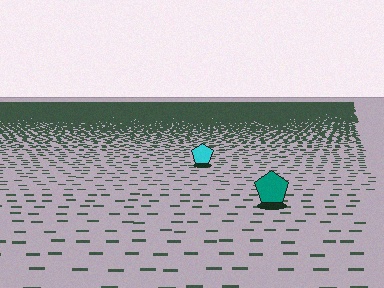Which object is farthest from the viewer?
The cyan pentagon is farthest from the viewer. It appears smaller and the ground texture around it is denser.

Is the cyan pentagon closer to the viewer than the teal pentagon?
No. The teal pentagon is closer — you can tell from the texture gradient: the ground texture is coarser near it.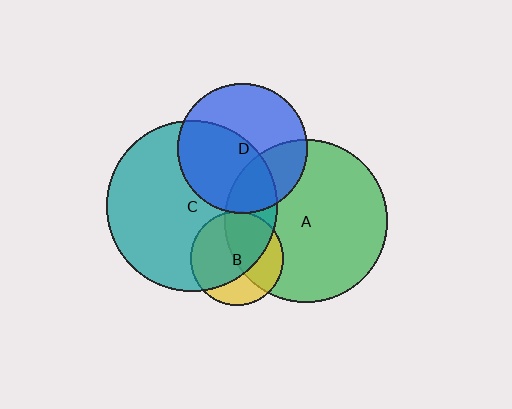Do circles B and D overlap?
Yes.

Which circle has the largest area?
Circle C (teal).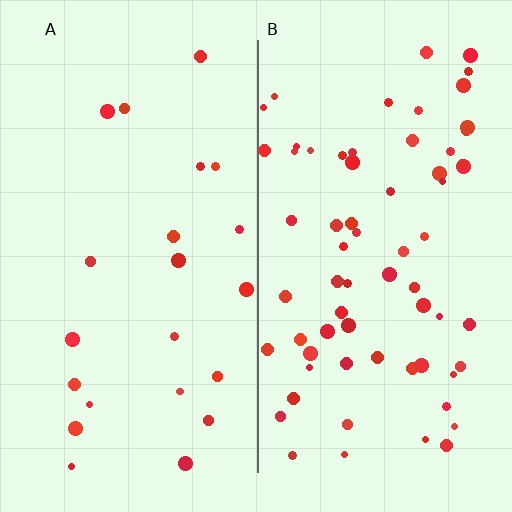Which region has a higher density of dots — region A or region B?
B (the right).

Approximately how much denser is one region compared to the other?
Approximately 2.9× — region B over region A.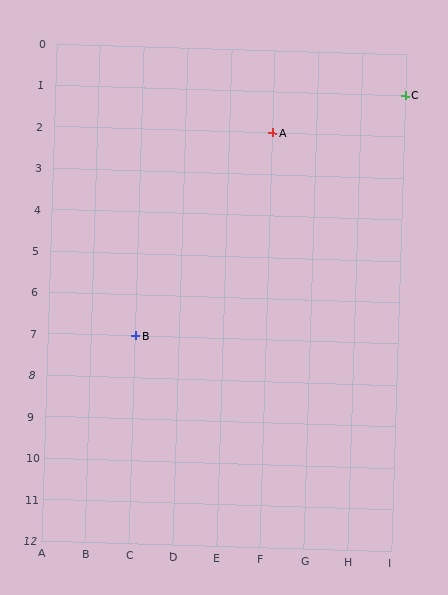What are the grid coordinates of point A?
Point A is at grid coordinates (F, 2).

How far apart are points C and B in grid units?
Points C and B are 6 columns and 6 rows apart (about 8.5 grid units diagonally).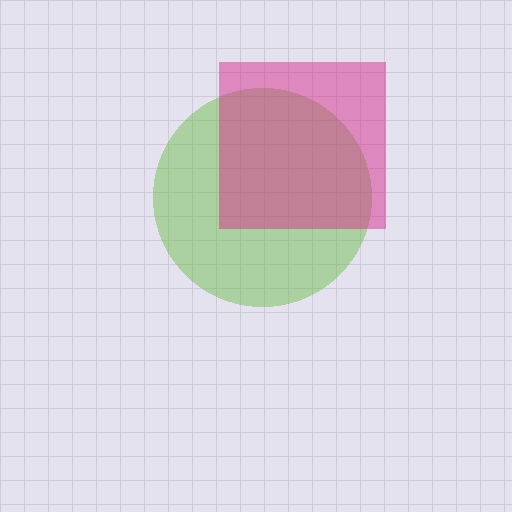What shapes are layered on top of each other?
The layered shapes are: a lime circle, a magenta square.